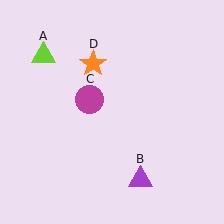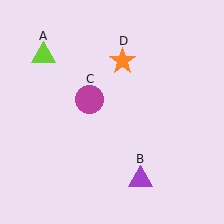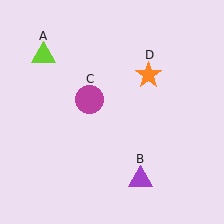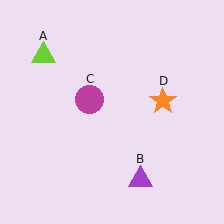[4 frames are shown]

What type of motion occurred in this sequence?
The orange star (object D) rotated clockwise around the center of the scene.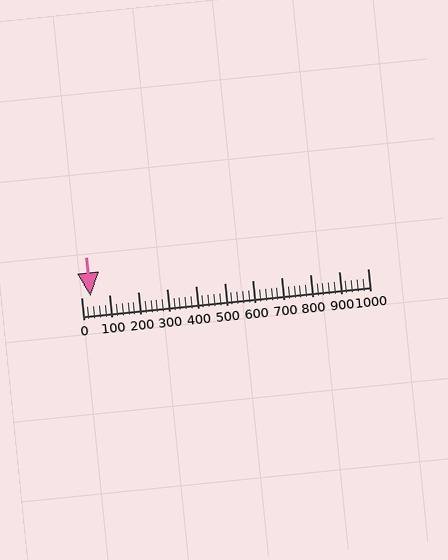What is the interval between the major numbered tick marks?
The major tick marks are spaced 100 units apart.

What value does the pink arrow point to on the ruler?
The pink arrow points to approximately 34.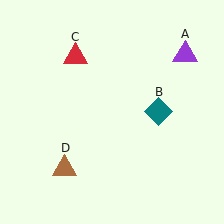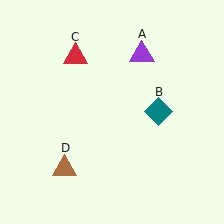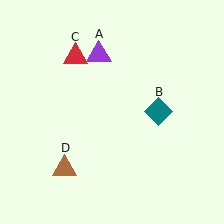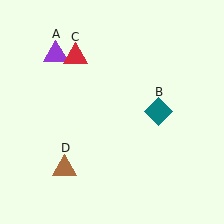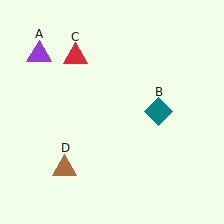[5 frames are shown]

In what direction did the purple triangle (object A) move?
The purple triangle (object A) moved left.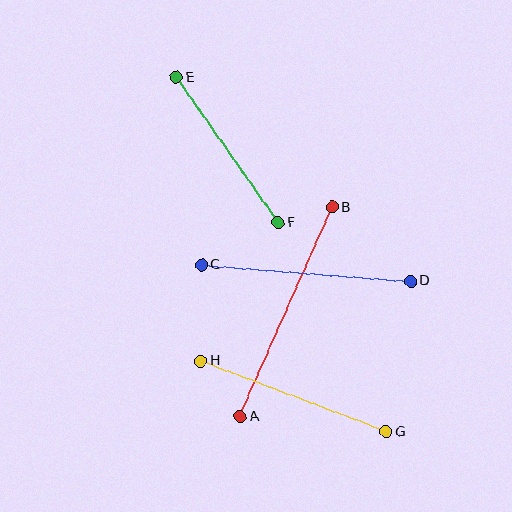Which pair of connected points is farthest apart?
Points A and B are farthest apart.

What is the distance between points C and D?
The distance is approximately 210 pixels.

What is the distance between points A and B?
The distance is approximately 228 pixels.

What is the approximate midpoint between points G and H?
The midpoint is at approximately (293, 396) pixels.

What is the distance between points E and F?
The distance is approximately 178 pixels.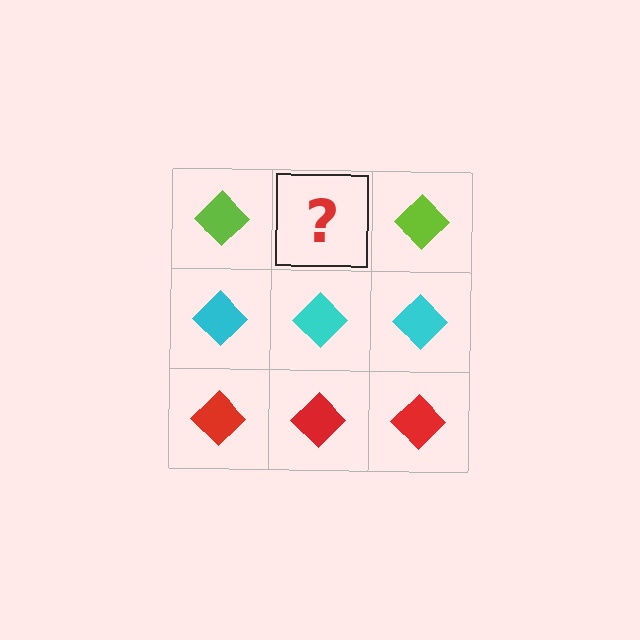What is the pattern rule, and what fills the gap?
The rule is that each row has a consistent color. The gap should be filled with a lime diamond.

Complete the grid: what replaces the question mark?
The question mark should be replaced with a lime diamond.